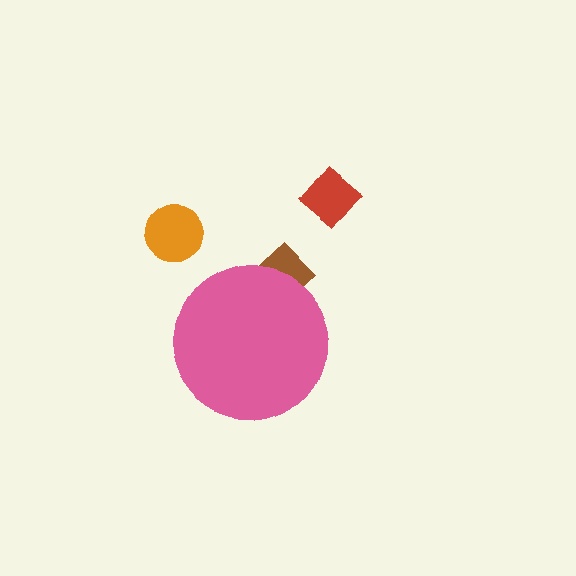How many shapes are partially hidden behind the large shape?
1 shape is partially hidden.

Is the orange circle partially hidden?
No, the orange circle is fully visible.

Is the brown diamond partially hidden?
Yes, the brown diamond is partially hidden behind the pink circle.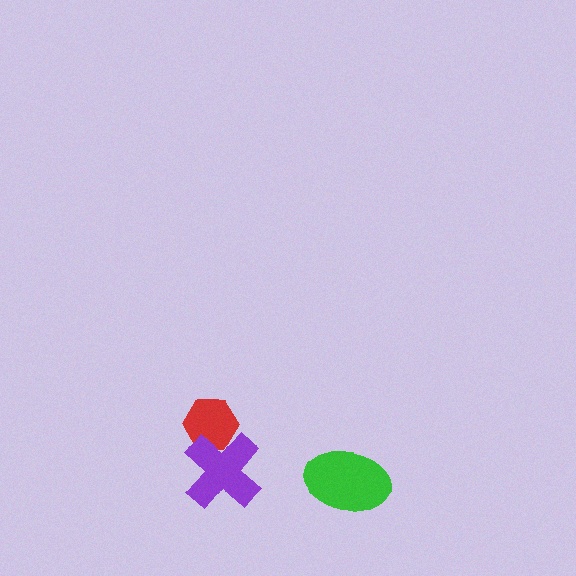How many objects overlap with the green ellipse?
0 objects overlap with the green ellipse.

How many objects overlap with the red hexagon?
1 object overlaps with the red hexagon.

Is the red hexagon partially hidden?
Yes, it is partially covered by another shape.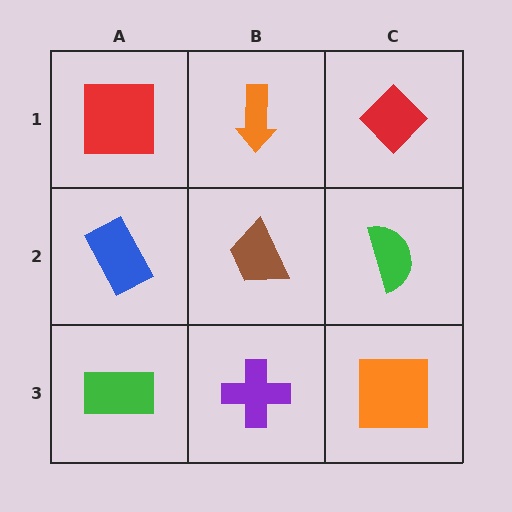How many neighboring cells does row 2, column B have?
4.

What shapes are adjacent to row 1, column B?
A brown trapezoid (row 2, column B), a red square (row 1, column A), a red diamond (row 1, column C).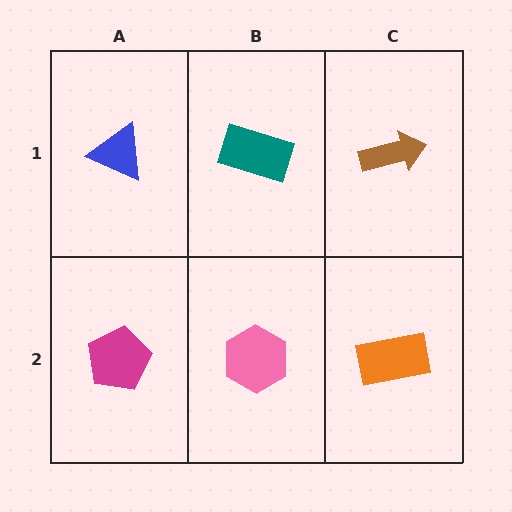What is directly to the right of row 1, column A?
A teal rectangle.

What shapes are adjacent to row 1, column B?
A pink hexagon (row 2, column B), a blue triangle (row 1, column A), a brown arrow (row 1, column C).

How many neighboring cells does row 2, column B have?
3.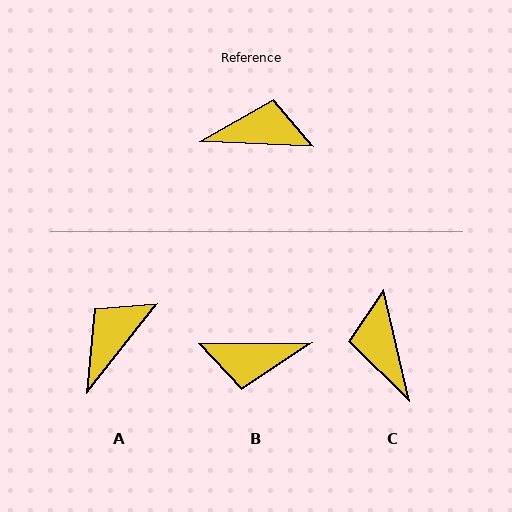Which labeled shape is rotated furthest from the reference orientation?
B, about 177 degrees away.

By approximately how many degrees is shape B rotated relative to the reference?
Approximately 177 degrees clockwise.